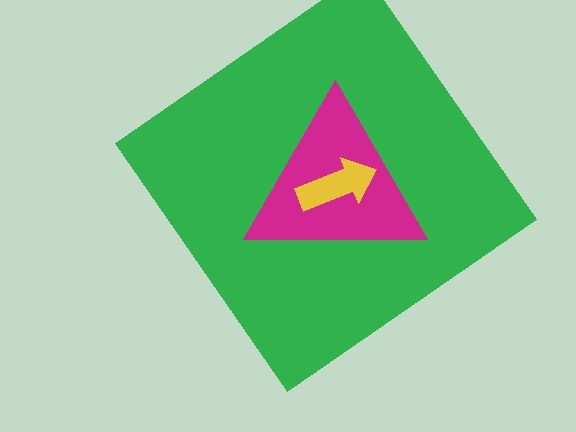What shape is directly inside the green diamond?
The magenta triangle.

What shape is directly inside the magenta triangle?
The yellow arrow.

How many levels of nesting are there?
3.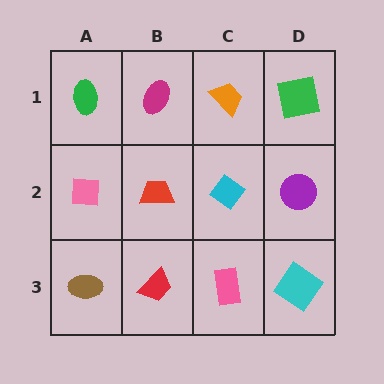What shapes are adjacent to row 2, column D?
A green square (row 1, column D), a cyan diamond (row 3, column D), a cyan diamond (row 2, column C).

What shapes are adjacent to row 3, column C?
A cyan diamond (row 2, column C), a red trapezoid (row 3, column B), a cyan diamond (row 3, column D).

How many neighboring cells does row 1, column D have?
2.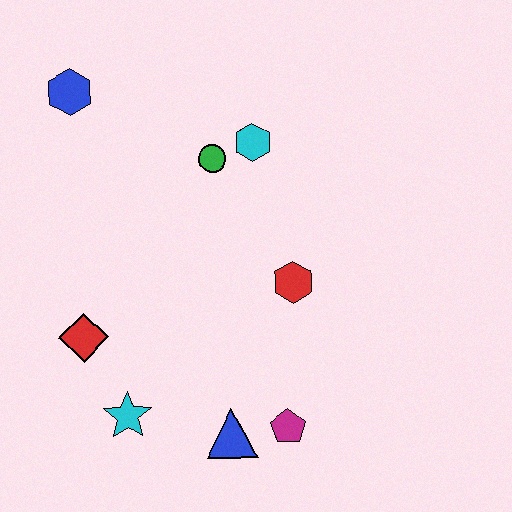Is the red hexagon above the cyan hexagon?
No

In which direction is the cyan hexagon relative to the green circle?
The cyan hexagon is to the right of the green circle.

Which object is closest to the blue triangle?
The magenta pentagon is closest to the blue triangle.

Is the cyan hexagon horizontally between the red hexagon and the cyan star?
Yes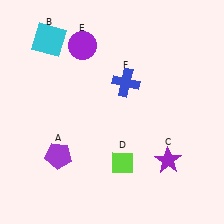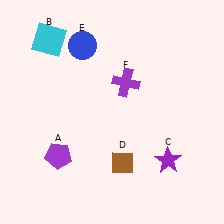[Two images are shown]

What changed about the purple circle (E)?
In Image 1, E is purple. In Image 2, it changed to blue.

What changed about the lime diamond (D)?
In Image 1, D is lime. In Image 2, it changed to brown.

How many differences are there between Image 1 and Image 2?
There are 3 differences between the two images.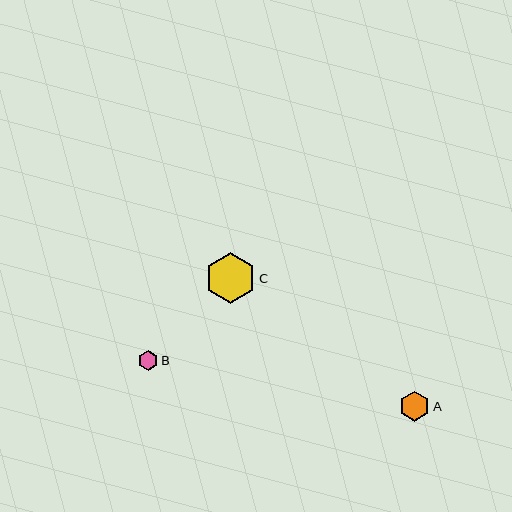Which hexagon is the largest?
Hexagon C is the largest with a size of approximately 51 pixels.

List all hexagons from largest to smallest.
From largest to smallest: C, A, B.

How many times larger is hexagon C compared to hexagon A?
Hexagon C is approximately 1.7 times the size of hexagon A.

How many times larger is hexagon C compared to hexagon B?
Hexagon C is approximately 2.5 times the size of hexagon B.